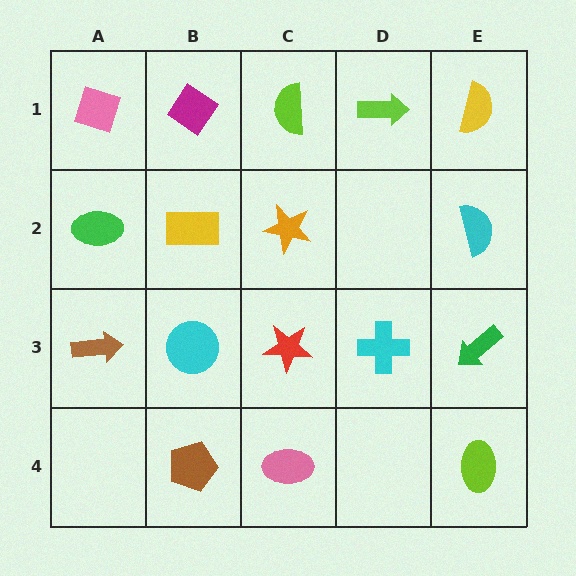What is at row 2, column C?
An orange star.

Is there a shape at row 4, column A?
No, that cell is empty.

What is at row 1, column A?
A pink diamond.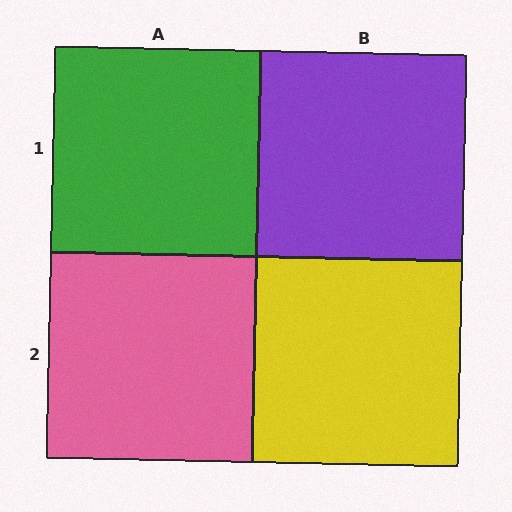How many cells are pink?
1 cell is pink.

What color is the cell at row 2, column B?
Yellow.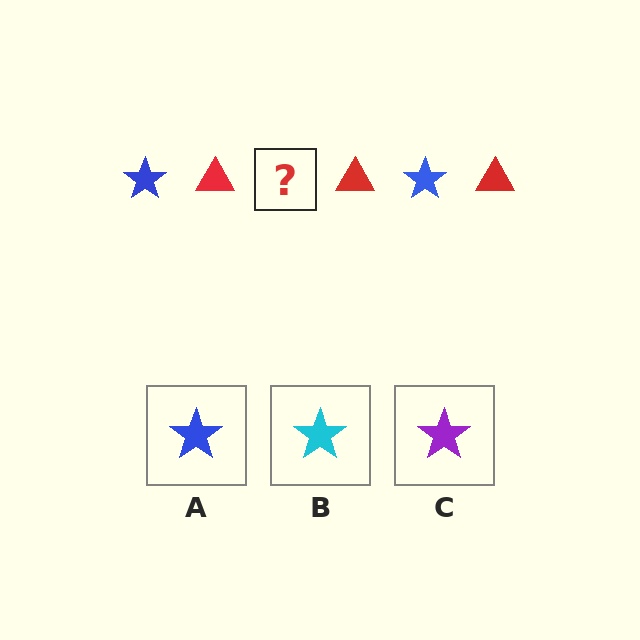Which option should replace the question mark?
Option A.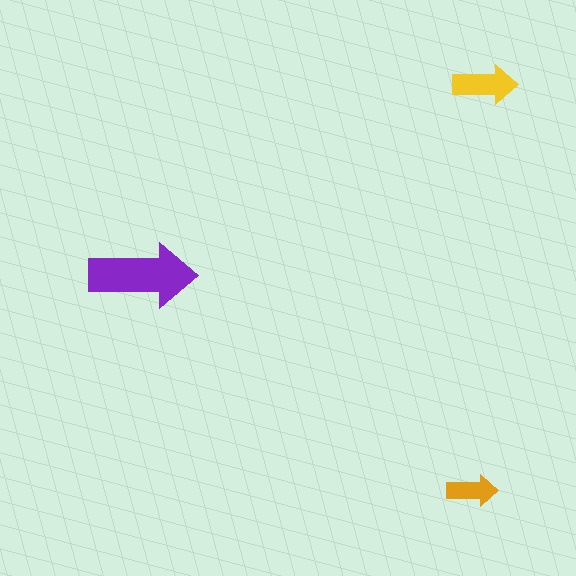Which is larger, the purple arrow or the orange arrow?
The purple one.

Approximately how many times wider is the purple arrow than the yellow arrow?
About 1.5 times wider.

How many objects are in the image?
There are 3 objects in the image.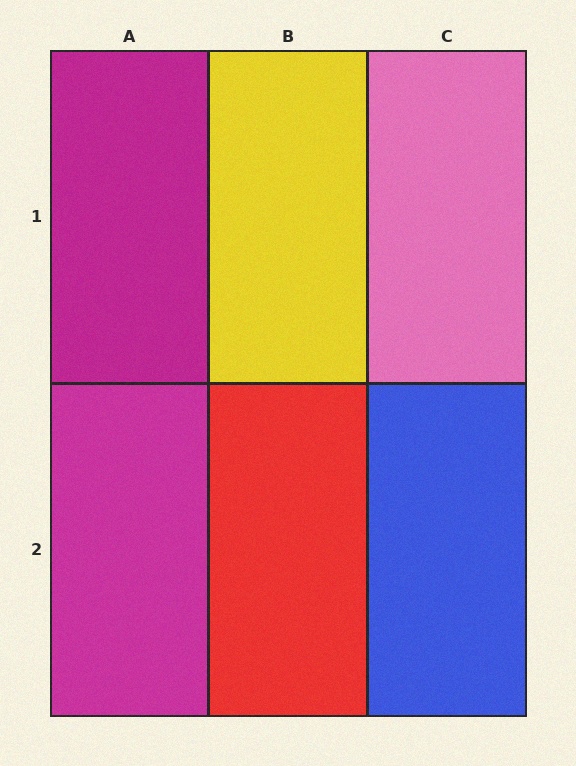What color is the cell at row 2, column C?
Blue.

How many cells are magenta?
2 cells are magenta.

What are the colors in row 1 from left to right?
Magenta, yellow, pink.